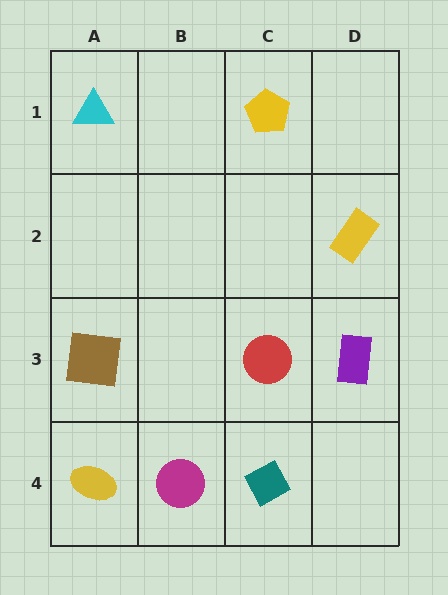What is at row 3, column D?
A purple rectangle.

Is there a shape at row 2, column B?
No, that cell is empty.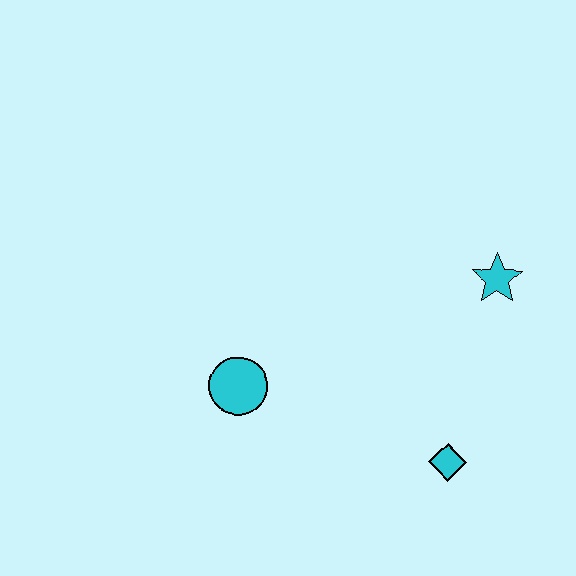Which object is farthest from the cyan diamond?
The cyan circle is farthest from the cyan diamond.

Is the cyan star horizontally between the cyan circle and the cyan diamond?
No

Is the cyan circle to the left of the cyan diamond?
Yes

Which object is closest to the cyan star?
The cyan diamond is closest to the cyan star.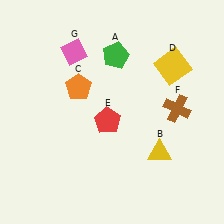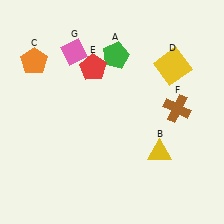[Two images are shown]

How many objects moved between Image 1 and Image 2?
2 objects moved between the two images.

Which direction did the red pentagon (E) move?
The red pentagon (E) moved up.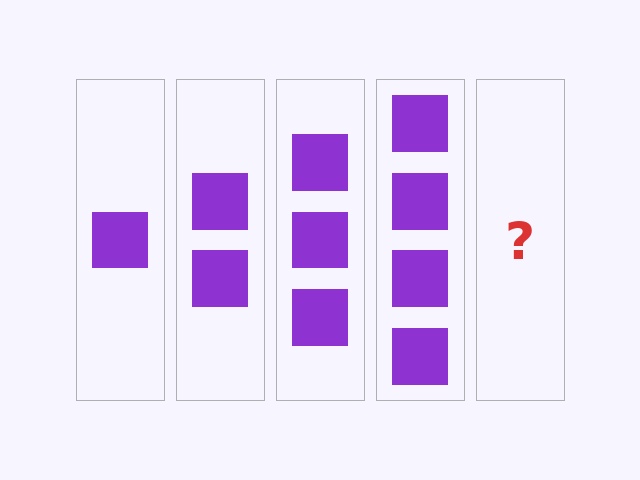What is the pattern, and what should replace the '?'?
The pattern is that each step adds one more square. The '?' should be 5 squares.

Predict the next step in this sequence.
The next step is 5 squares.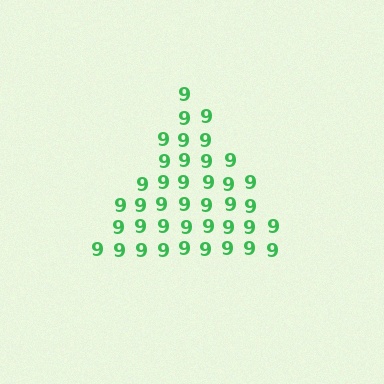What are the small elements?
The small elements are digit 9's.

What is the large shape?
The large shape is a triangle.